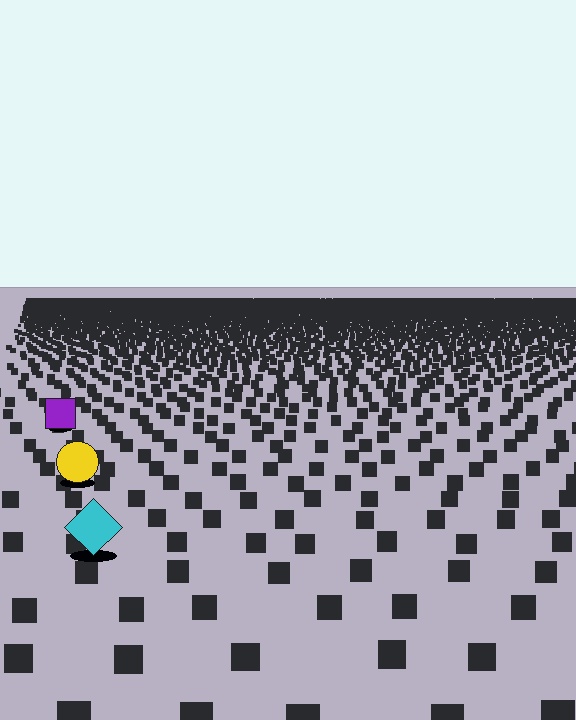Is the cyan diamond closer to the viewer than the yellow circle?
Yes. The cyan diamond is closer — you can tell from the texture gradient: the ground texture is coarser near it.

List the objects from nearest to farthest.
From nearest to farthest: the cyan diamond, the yellow circle, the purple square.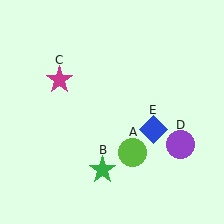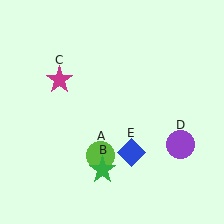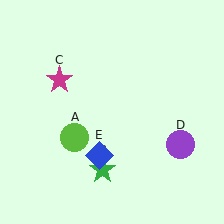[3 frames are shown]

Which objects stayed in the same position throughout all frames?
Green star (object B) and magenta star (object C) and purple circle (object D) remained stationary.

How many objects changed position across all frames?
2 objects changed position: lime circle (object A), blue diamond (object E).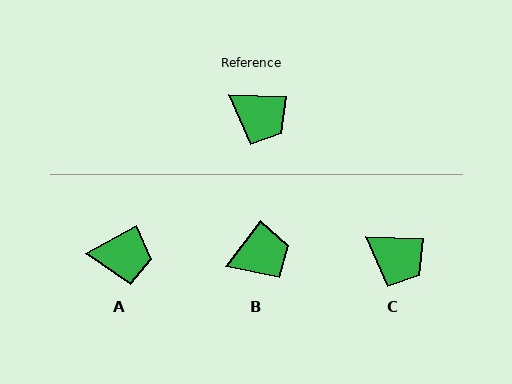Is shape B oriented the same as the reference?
No, it is off by about 55 degrees.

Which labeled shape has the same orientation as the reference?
C.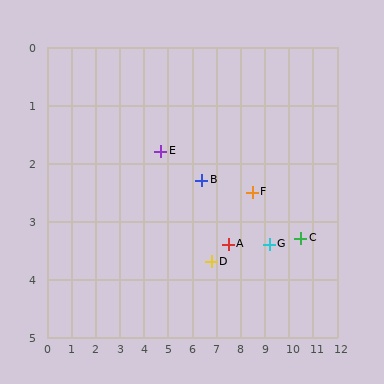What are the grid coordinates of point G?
Point G is at approximately (9.2, 3.4).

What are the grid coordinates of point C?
Point C is at approximately (10.5, 3.3).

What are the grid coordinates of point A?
Point A is at approximately (7.5, 3.4).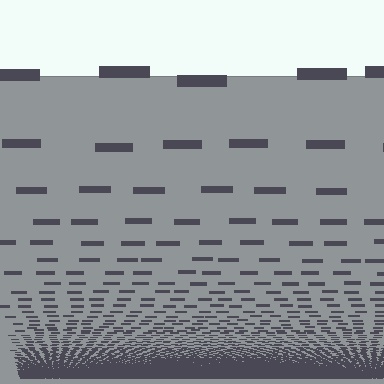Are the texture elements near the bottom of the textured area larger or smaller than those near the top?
Smaller. The gradient is inverted — elements near the bottom are smaller and denser.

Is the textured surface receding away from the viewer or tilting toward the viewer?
The surface appears to tilt toward the viewer. Texture elements get larger and sparser toward the top.